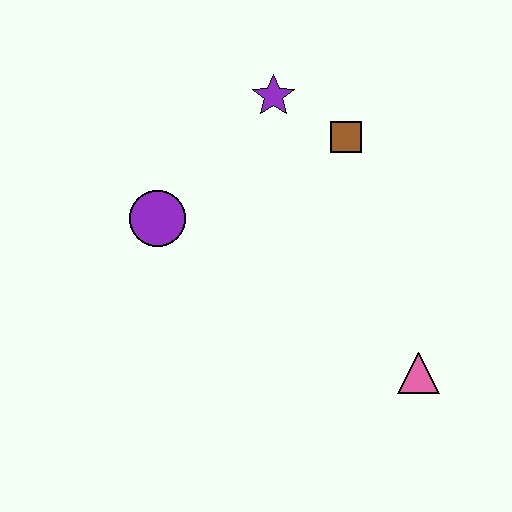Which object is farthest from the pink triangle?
The purple star is farthest from the pink triangle.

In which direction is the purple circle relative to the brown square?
The purple circle is to the left of the brown square.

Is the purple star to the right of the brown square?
No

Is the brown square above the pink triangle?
Yes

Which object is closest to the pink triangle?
The brown square is closest to the pink triangle.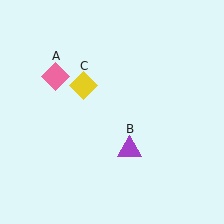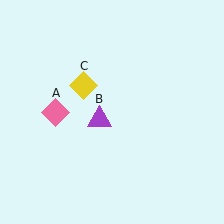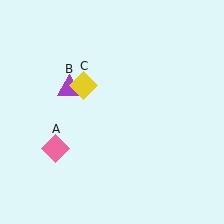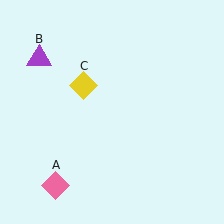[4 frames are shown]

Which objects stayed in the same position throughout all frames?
Yellow diamond (object C) remained stationary.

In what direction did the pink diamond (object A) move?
The pink diamond (object A) moved down.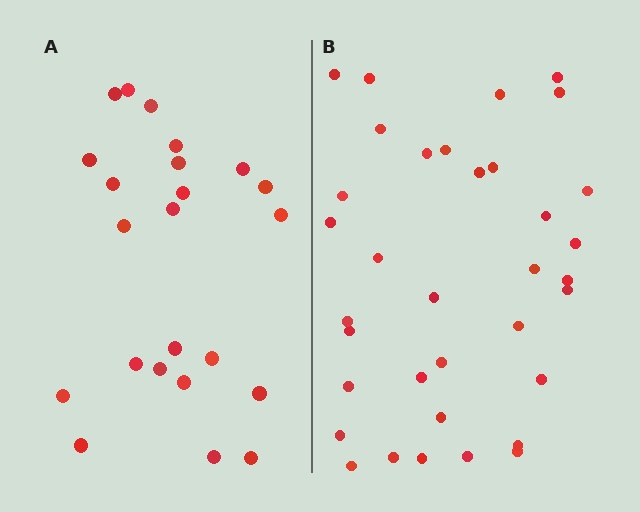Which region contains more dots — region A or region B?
Region B (the right region) has more dots.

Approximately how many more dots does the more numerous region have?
Region B has roughly 12 or so more dots than region A.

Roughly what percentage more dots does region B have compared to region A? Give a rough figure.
About 50% more.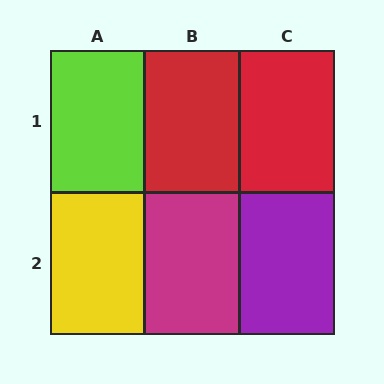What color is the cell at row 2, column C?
Purple.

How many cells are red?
2 cells are red.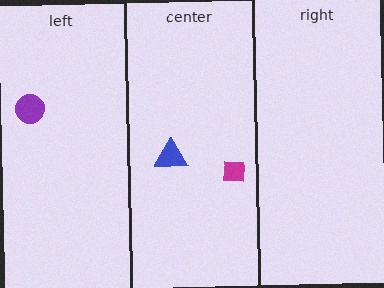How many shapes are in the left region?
1.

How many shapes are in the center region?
2.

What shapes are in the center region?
The magenta square, the blue triangle.